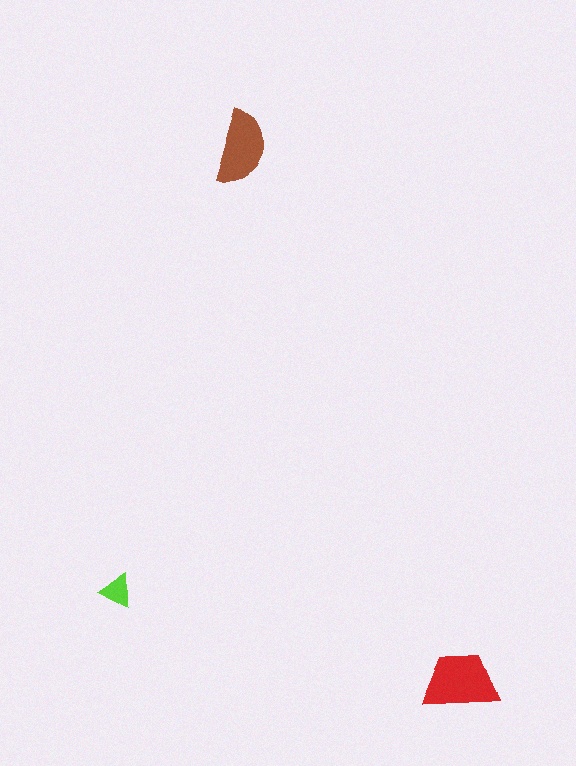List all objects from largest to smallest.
The red trapezoid, the brown semicircle, the lime triangle.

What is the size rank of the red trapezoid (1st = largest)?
1st.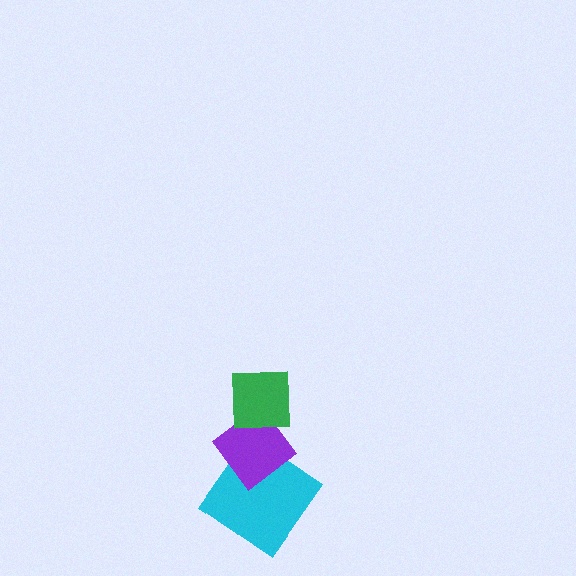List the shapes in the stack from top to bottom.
From top to bottom: the green square, the purple diamond, the cyan diamond.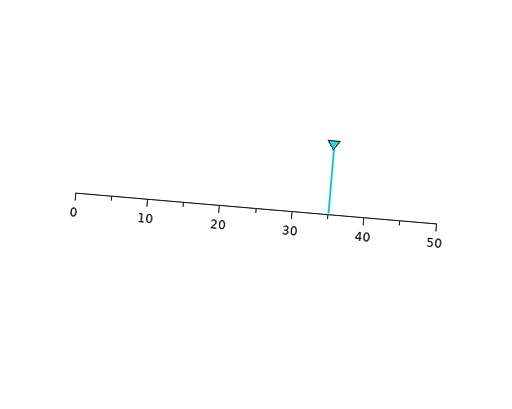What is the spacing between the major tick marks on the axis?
The major ticks are spaced 10 apart.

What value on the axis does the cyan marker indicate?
The marker indicates approximately 35.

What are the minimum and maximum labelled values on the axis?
The axis runs from 0 to 50.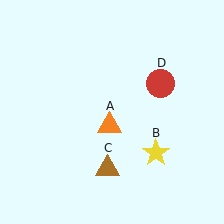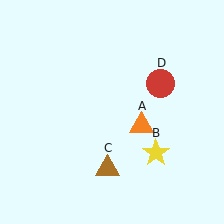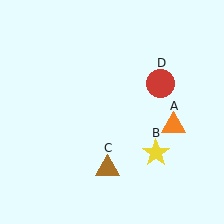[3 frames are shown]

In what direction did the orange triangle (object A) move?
The orange triangle (object A) moved right.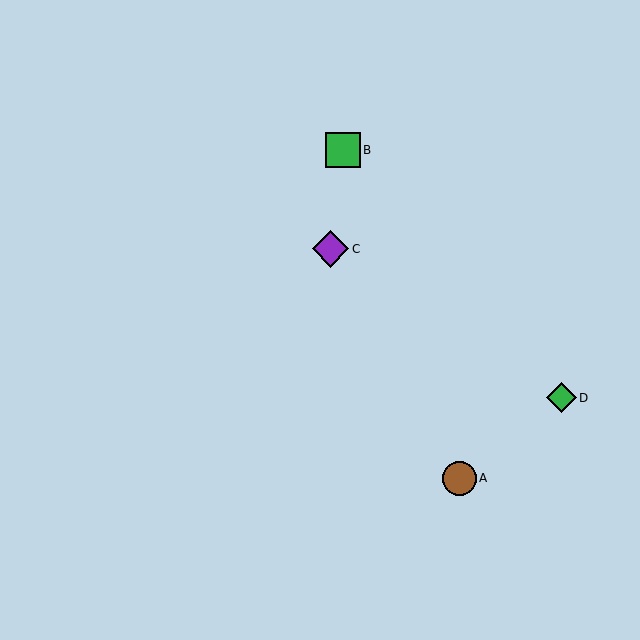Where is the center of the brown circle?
The center of the brown circle is at (459, 478).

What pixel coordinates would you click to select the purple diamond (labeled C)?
Click at (331, 249) to select the purple diamond C.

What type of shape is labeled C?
Shape C is a purple diamond.